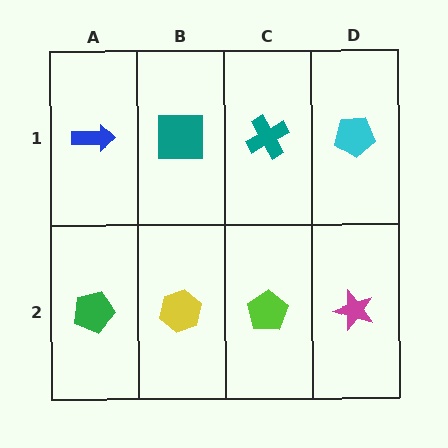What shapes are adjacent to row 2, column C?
A teal cross (row 1, column C), a yellow hexagon (row 2, column B), a magenta star (row 2, column D).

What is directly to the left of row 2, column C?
A yellow hexagon.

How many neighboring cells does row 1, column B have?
3.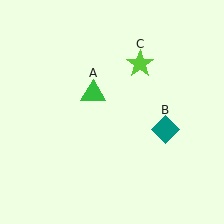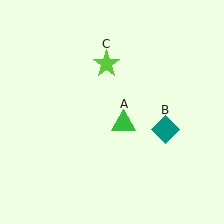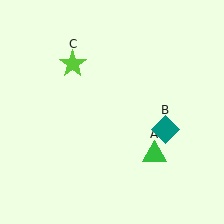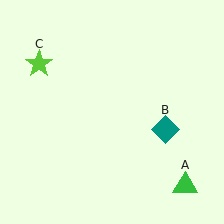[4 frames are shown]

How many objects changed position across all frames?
2 objects changed position: green triangle (object A), lime star (object C).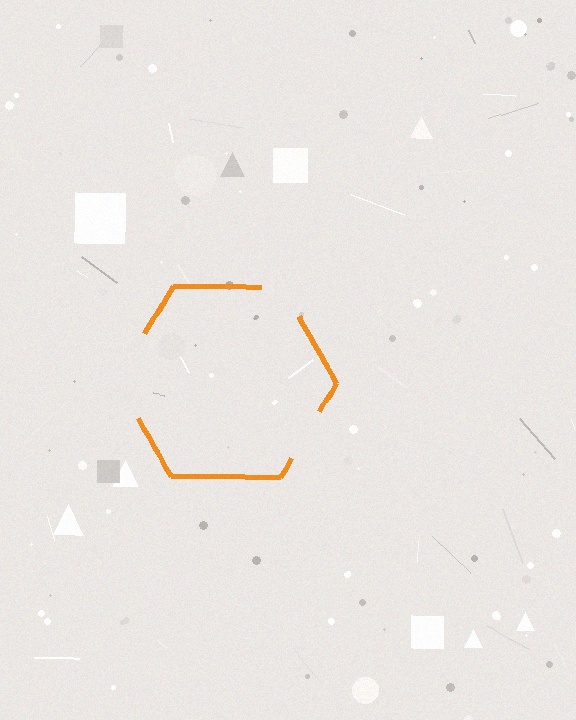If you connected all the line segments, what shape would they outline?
They would outline a hexagon.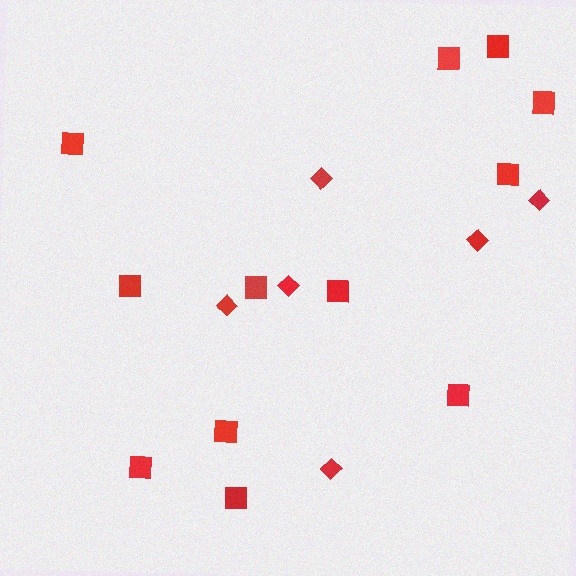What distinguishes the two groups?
There are 2 groups: one group of squares (12) and one group of diamonds (6).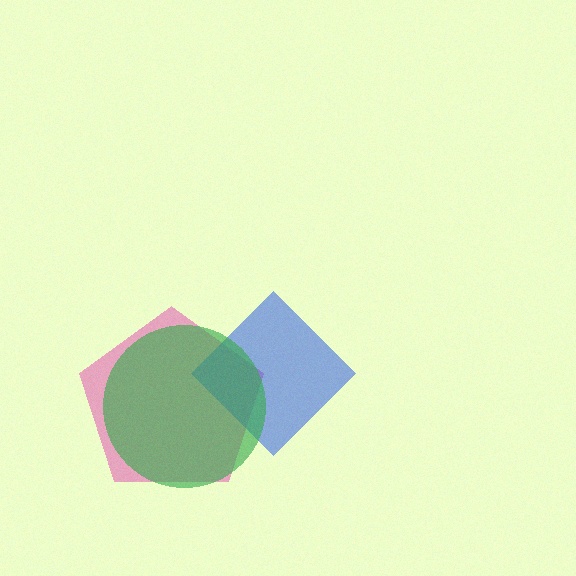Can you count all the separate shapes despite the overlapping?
Yes, there are 3 separate shapes.